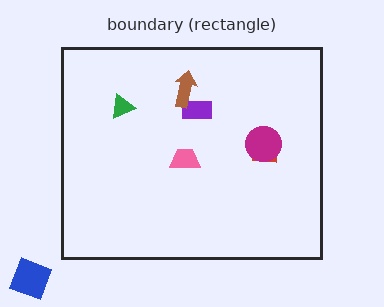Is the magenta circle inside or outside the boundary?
Inside.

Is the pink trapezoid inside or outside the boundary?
Inside.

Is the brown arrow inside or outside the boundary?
Inside.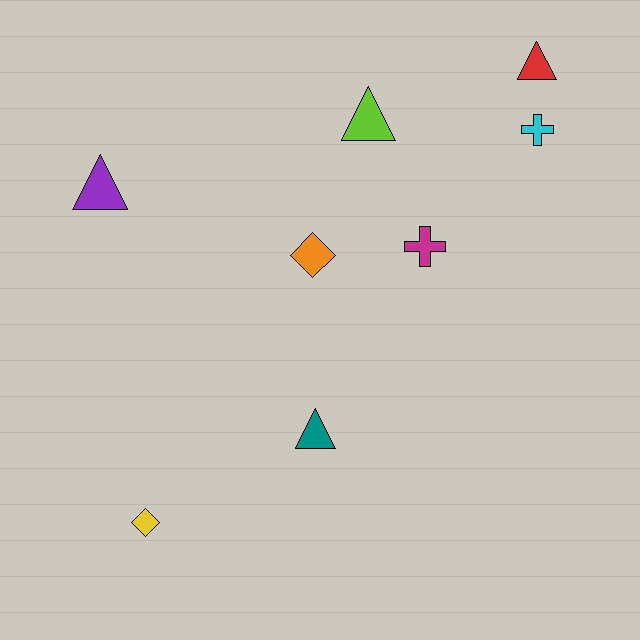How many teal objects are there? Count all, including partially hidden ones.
There is 1 teal object.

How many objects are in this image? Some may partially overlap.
There are 8 objects.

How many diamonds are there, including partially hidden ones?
There are 2 diamonds.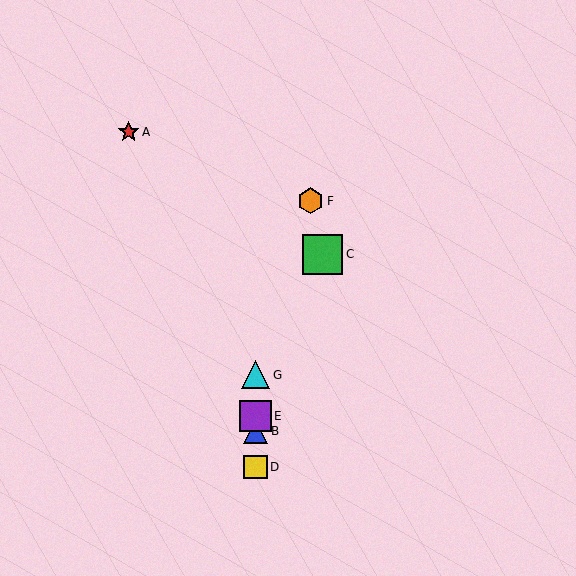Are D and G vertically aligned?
Yes, both are at x≈256.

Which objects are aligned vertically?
Objects B, D, E, G are aligned vertically.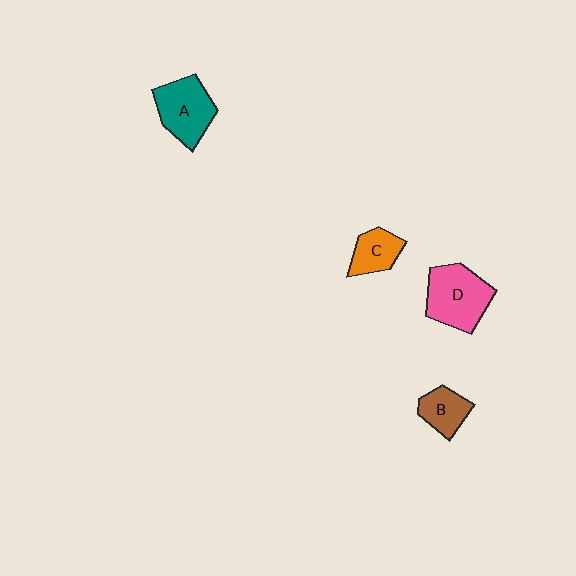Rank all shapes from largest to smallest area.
From largest to smallest: D (pink), A (teal), C (orange), B (brown).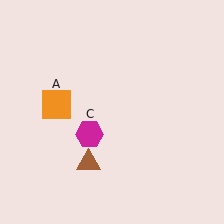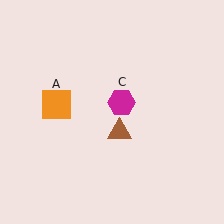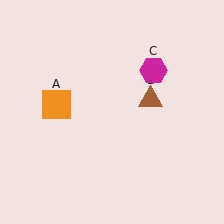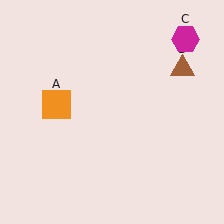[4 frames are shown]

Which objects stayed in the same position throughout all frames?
Orange square (object A) remained stationary.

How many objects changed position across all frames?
2 objects changed position: brown triangle (object B), magenta hexagon (object C).